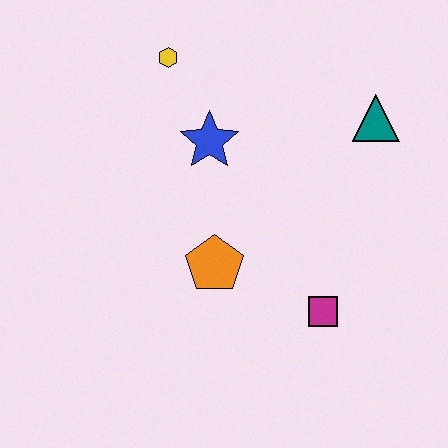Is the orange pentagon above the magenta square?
Yes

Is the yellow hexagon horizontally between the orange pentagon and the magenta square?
No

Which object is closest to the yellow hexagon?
The blue star is closest to the yellow hexagon.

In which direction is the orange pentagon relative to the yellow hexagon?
The orange pentagon is below the yellow hexagon.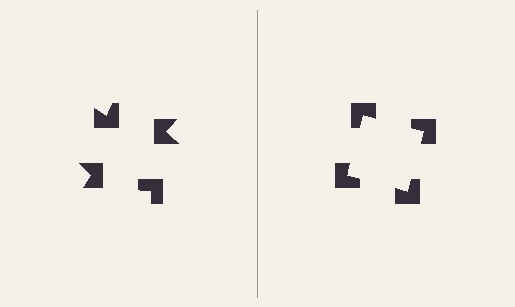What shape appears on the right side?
An illusory square.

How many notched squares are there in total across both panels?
8 — 4 on each side.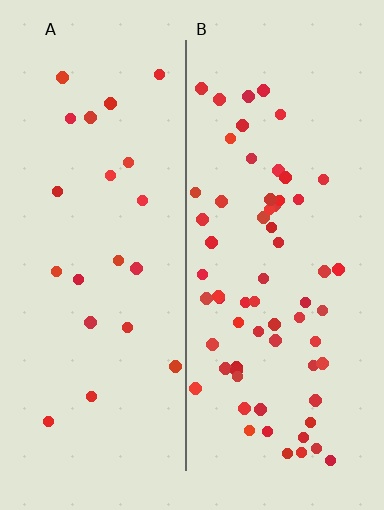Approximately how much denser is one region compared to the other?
Approximately 3.0× — region B over region A.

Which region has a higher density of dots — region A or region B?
B (the right).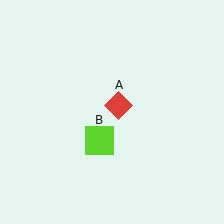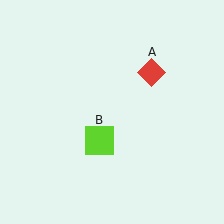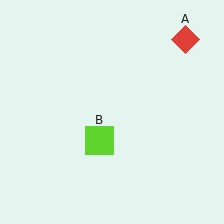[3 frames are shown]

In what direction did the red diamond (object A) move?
The red diamond (object A) moved up and to the right.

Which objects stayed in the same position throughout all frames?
Lime square (object B) remained stationary.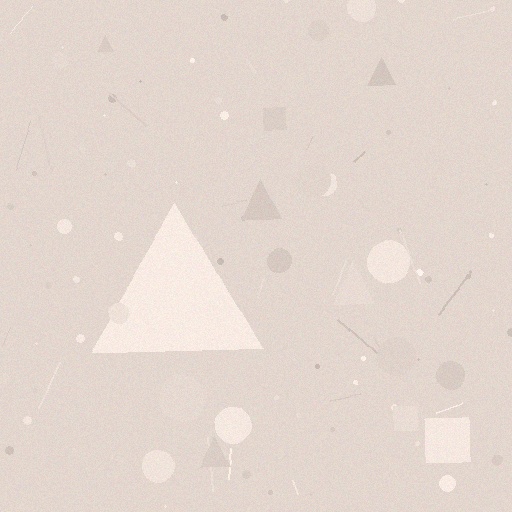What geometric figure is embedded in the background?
A triangle is embedded in the background.